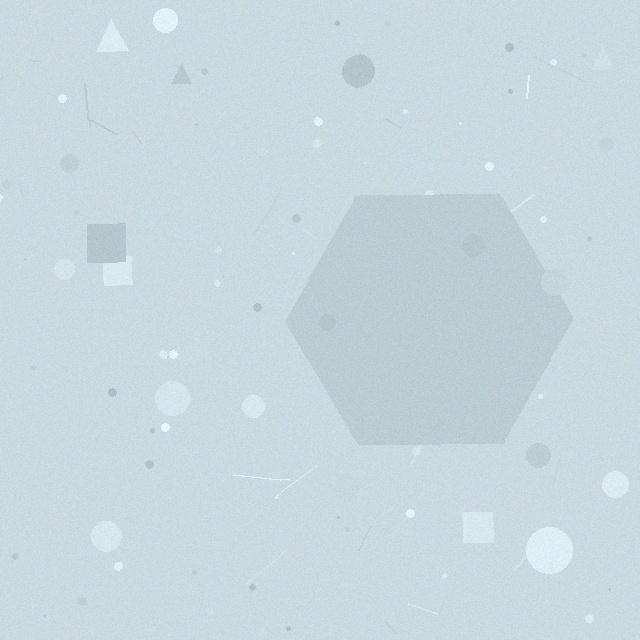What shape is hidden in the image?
A hexagon is hidden in the image.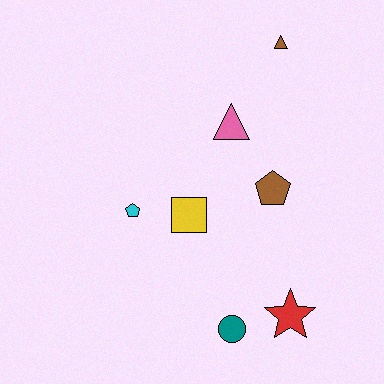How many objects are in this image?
There are 7 objects.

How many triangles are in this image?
There are 2 triangles.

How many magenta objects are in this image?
There are no magenta objects.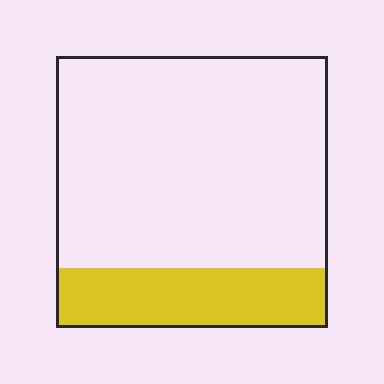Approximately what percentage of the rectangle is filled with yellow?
Approximately 20%.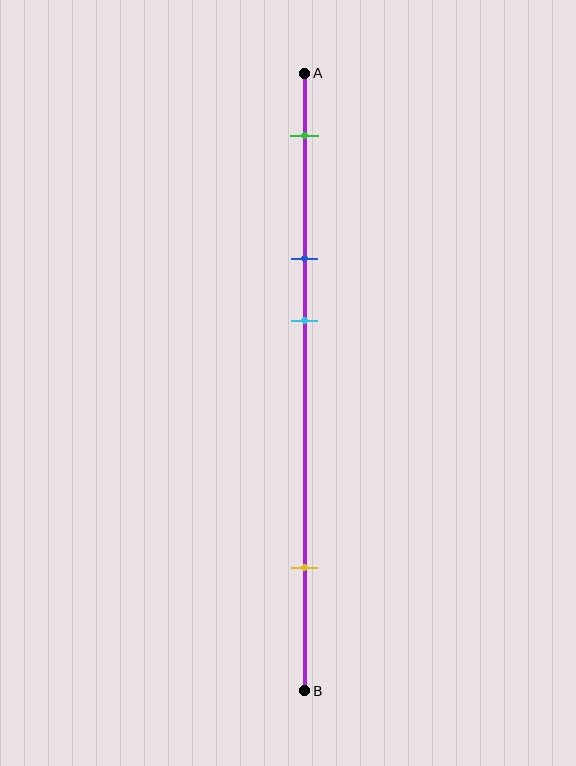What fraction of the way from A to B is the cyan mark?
The cyan mark is approximately 40% (0.4) of the way from A to B.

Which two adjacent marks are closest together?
The blue and cyan marks are the closest adjacent pair.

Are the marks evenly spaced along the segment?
No, the marks are not evenly spaced.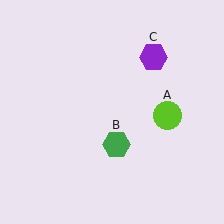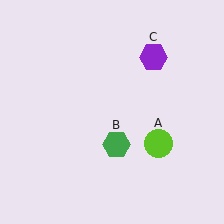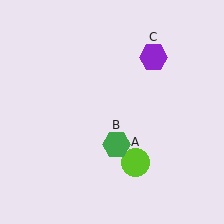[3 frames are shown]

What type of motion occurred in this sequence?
The lime circle (object A) rotated clockwise around the center of the scene.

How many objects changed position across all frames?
1 object changed position: lime circle (object A).